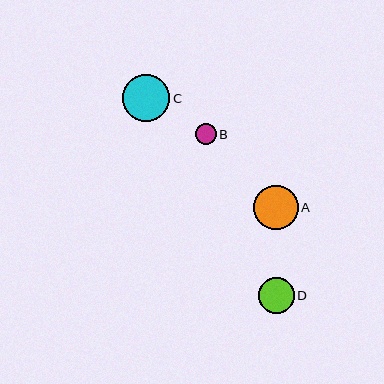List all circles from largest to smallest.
From largest to smallest: C, A, D, B.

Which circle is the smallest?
Circle B is the smallest with a size of approximately 21 pixels.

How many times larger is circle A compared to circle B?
Circle A is approximately 2.1 times the size of circle B.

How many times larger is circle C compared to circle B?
Circle C is approximately 2.2 times the size of circle B.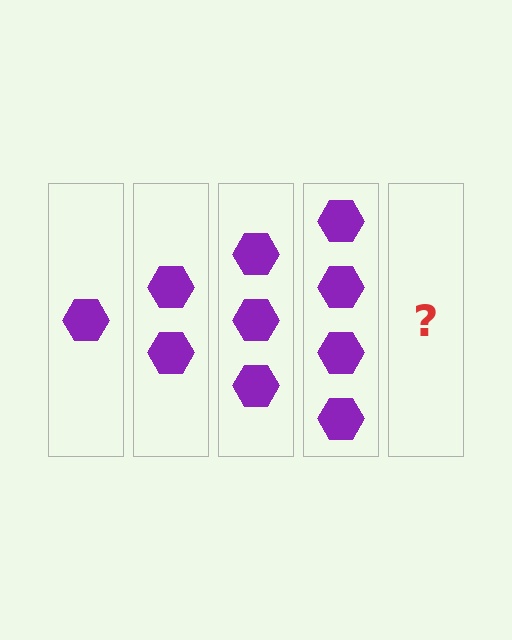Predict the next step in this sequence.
The next step is 5 hexagons.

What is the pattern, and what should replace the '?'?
The pattern is that each step adds one more hexagon. The '?' should be 5 hexagons.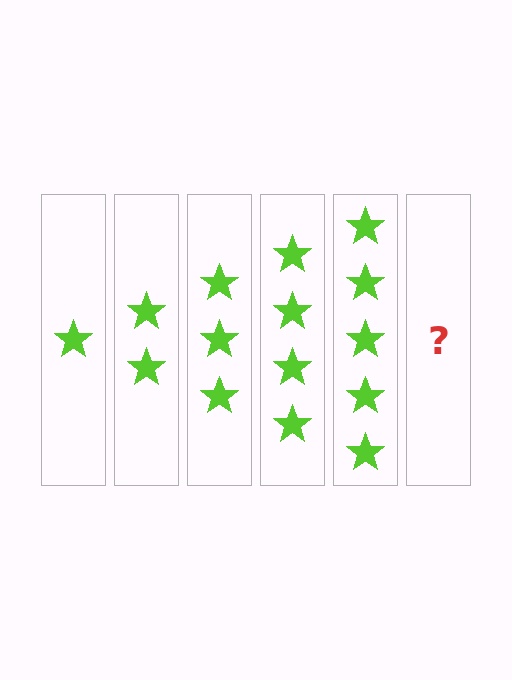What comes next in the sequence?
The next element should be 6 stars.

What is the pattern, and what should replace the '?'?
The pattern is that each step adds one more star. The '?' should be 6 stars.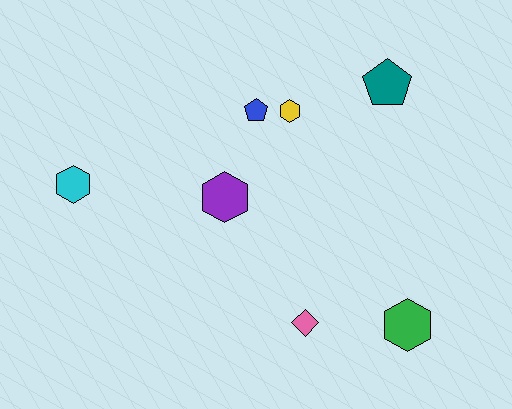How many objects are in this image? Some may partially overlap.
There are 7 objects.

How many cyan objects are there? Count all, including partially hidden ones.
There is 1 cyan object.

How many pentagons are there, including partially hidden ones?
There are 2 pentagons.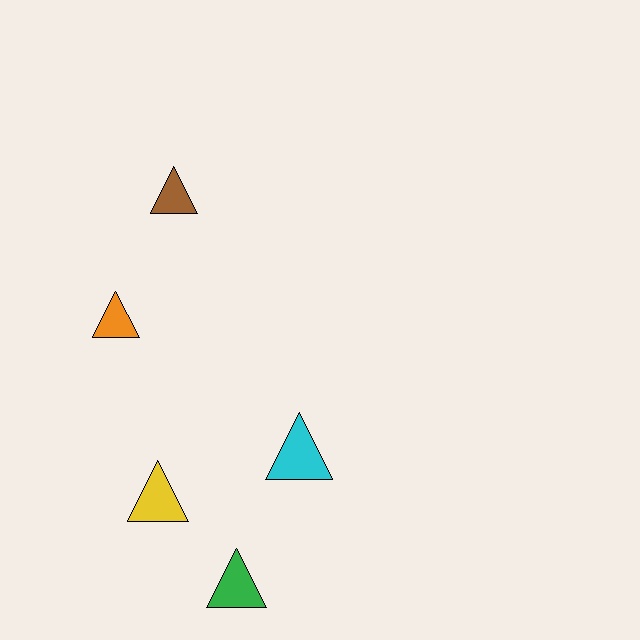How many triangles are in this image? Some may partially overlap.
There are 5 triangles.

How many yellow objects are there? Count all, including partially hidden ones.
There is 1 yellow object.